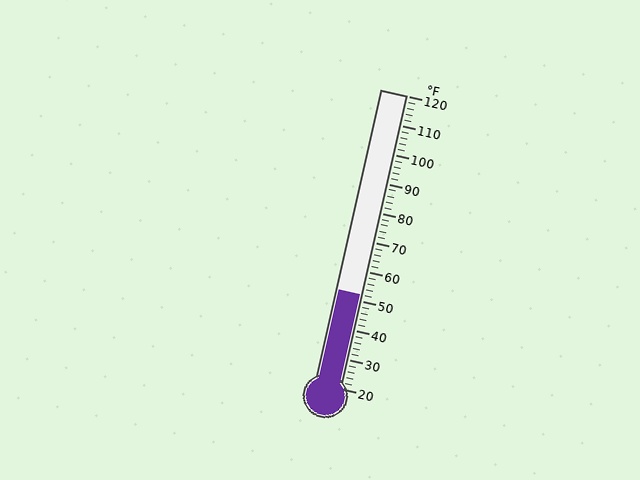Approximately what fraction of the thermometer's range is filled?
The thermometer is filled to approximately 30% of its range.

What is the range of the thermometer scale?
The thermometer scale ranges from 20°F to 120°F.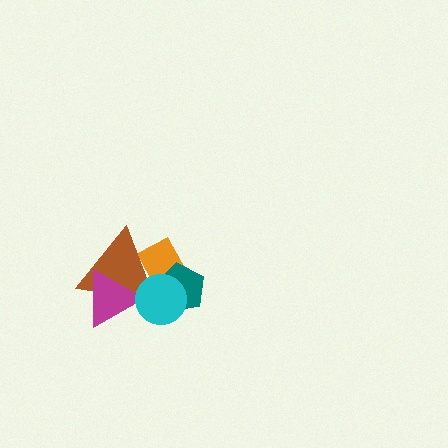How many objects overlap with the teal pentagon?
3 objects overlap with the teal pentagon.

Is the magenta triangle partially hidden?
Yes, it is partially covered by another shape.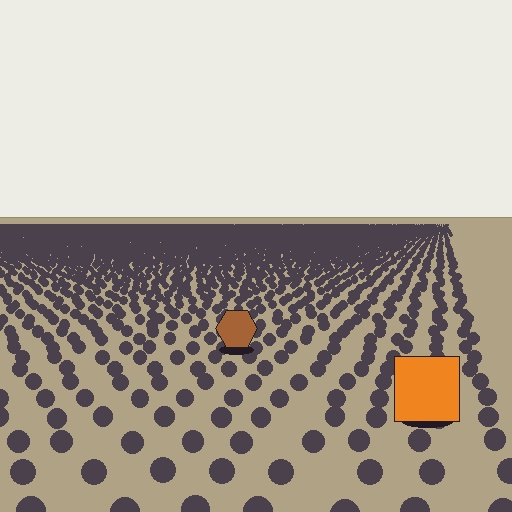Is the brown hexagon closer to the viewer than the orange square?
No. The orange square is closer — you can tell from the texture gradient: the ground texture is coarser near it.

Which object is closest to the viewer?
The orange square is closest. The texture marks near it are larger and more spread out.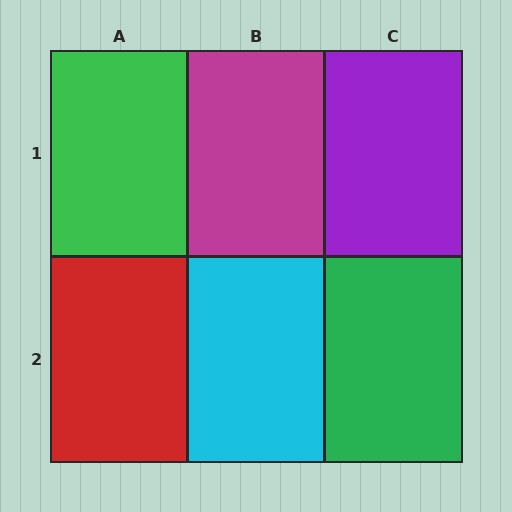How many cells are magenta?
1 cell is magenta.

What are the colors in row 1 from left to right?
Green, magenta, purple.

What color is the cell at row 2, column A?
Red.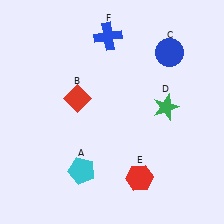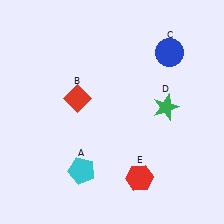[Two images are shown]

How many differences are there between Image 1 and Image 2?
There is 1 difference between the two images.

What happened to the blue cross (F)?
The blue cross (F) was removed in Image 2. It was in the top-left area of Image 1.